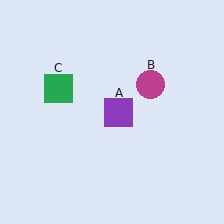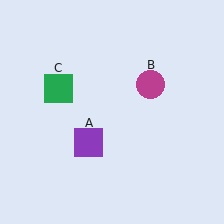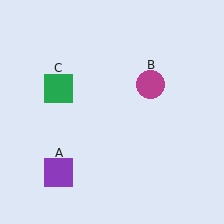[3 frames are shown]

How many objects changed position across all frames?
1 object changed position: purple square (object A).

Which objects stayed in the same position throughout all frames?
Magenta circle (object B) and green square (object C) remained stationary.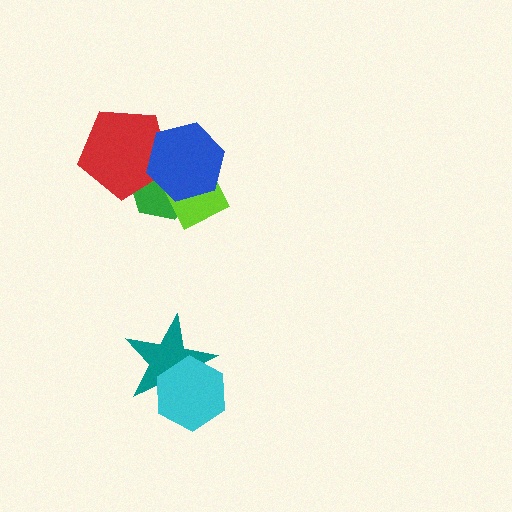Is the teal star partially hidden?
Yes, it is partially covered by another shape.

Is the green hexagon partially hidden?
Yes, it is partially covered by another shape.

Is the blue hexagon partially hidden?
No, no other shape covers it.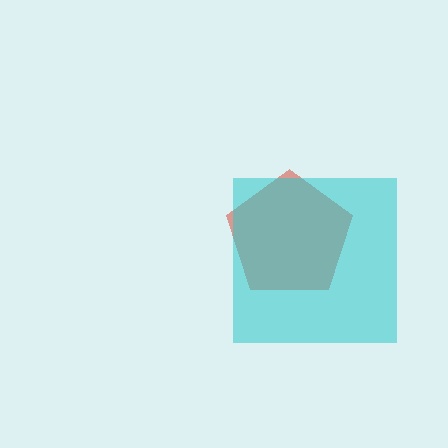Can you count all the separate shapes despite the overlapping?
Yes, there are 2 separate shapes.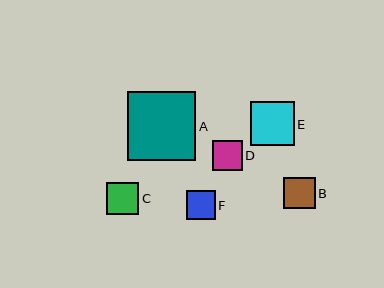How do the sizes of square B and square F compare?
Square B and square F are approximately the same size.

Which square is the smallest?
Square F is the smallest with a size of approximately 29 pixels.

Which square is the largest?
Square A is the largest with a size of approximately 69 pixels.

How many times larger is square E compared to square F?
Square E is approximately 1.5 times the size of square F.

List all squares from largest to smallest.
From largest to smallest: A, E, C, B, D, F.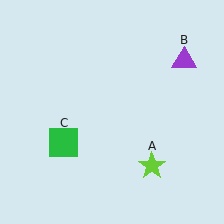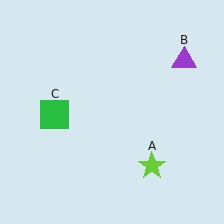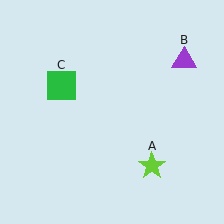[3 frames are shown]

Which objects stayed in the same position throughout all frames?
Lime star (object A) and purple triangle (object B) remained stationary.